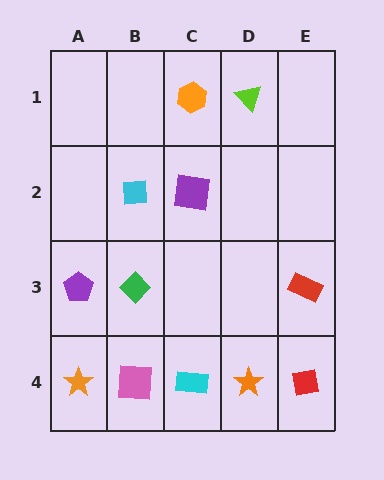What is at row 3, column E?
A red rectangle.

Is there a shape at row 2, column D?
No, that cell is empty.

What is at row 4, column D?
An orange star.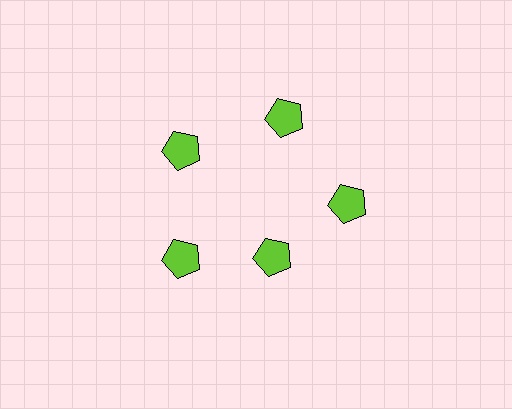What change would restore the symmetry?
The symmetry would be restored by moving it outward, back onto the ring so that all 5 pentagons sit at equal angles and equal distance from the center.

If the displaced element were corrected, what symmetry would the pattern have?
It would have 5-fold rotational symmetry — the pattern would map onto itself every 72 degrees.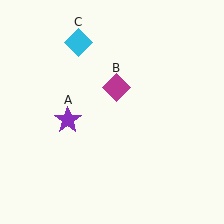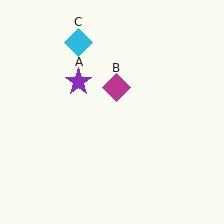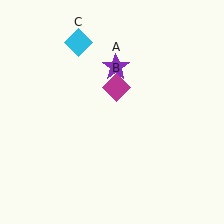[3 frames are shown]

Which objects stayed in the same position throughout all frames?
Magenta diamond (object B) and cyan diamond (object C) remained stationary.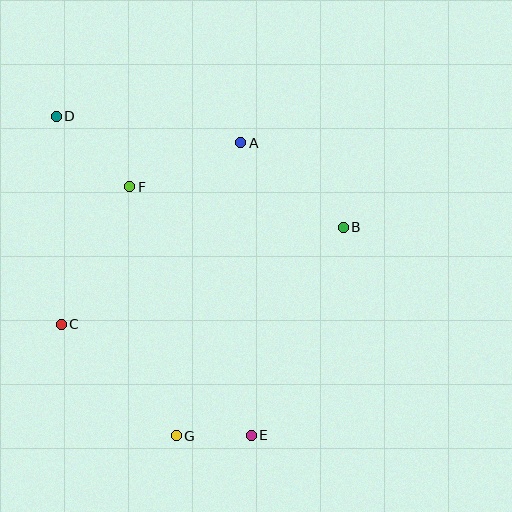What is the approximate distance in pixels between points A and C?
The distance between A and C is approximately 255 pixels.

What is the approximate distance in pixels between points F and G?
The distance between F and G is approximately 253 pixels.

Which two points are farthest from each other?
Points D and E are farthest from each other.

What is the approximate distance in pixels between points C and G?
The distance between C and G is approximately 160 pixels.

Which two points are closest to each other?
Points E and G are closest to each other.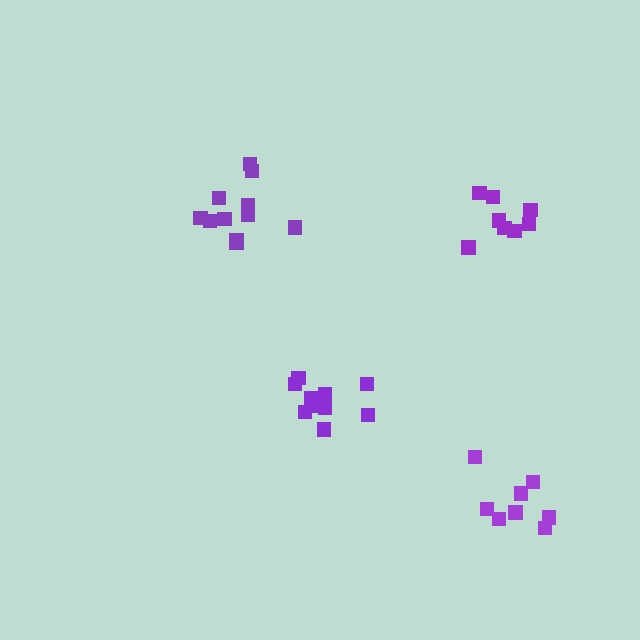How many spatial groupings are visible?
There are 4 spatial groupings.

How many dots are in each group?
Group 1: 11 dots, Group 2: 8 dots, Group 3: 11 dots, Group 4: 8 dots (38 total).